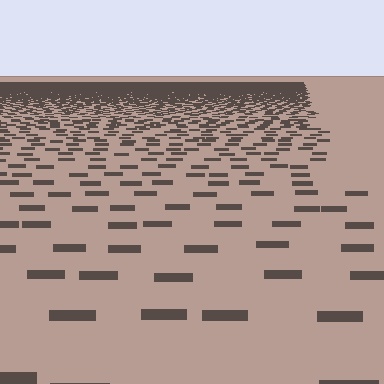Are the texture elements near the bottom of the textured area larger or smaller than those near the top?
Larger. Near the bottom, elements are closer to the viewer and appear at a bigger on-screen size.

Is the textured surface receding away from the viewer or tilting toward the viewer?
The surface is receding away from the viewer. Texture elements get smaller and denser toward the top.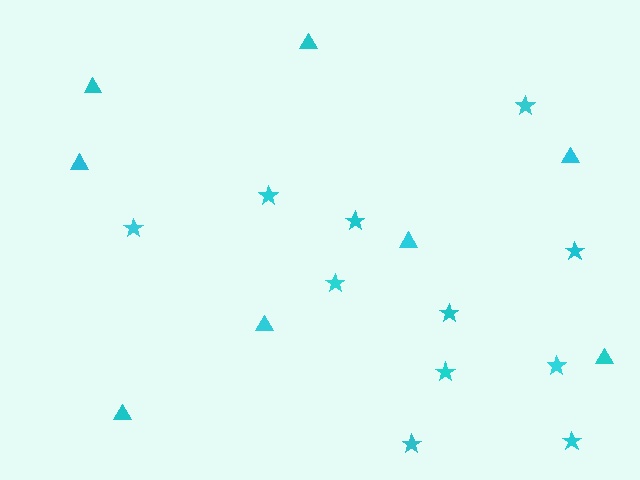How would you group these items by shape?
There are 2 groups: one group of triangles (8) and one group of stars (11).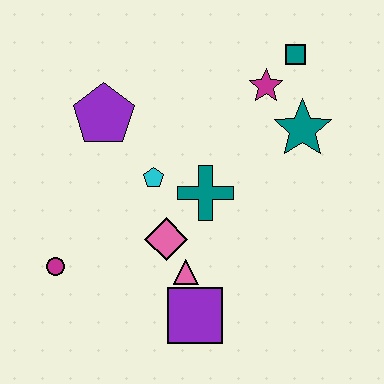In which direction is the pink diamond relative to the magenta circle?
The pink diamond is to the right of the magenta circle.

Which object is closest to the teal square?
The magenta star is closest to the teal square.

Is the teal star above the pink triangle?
Yes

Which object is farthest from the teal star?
The magenta circle is farthest from the teal star.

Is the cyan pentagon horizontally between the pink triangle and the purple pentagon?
Yes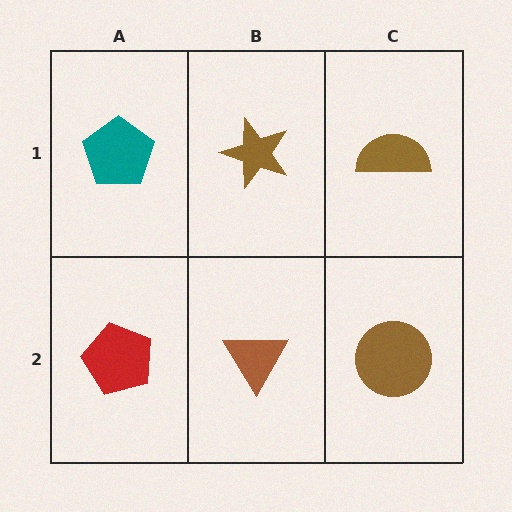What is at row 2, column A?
A red pentagon.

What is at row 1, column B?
A brown star.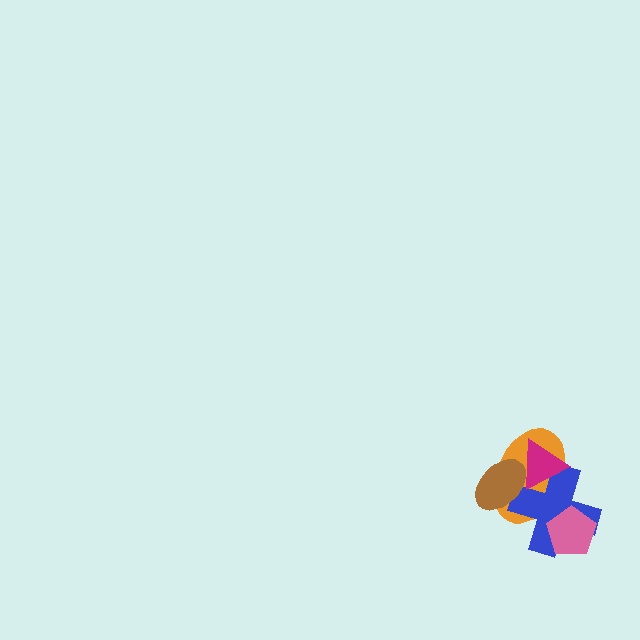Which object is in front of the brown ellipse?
The magenta triangle is in front of the brown ellipse.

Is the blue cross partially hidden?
Yes, it is partially covered by another shape.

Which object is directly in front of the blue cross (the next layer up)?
The pink pentagon is directly in front of the blue cross.